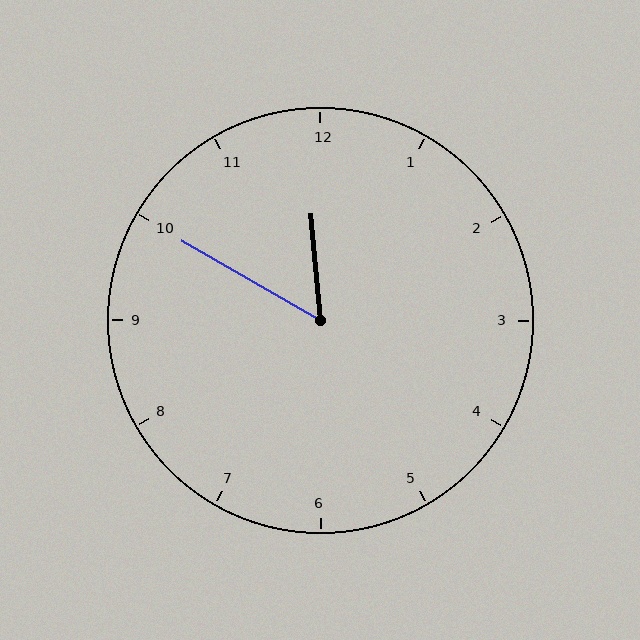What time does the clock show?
11:50.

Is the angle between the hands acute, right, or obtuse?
It is acute.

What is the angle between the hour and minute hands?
Approximately 55 degrees.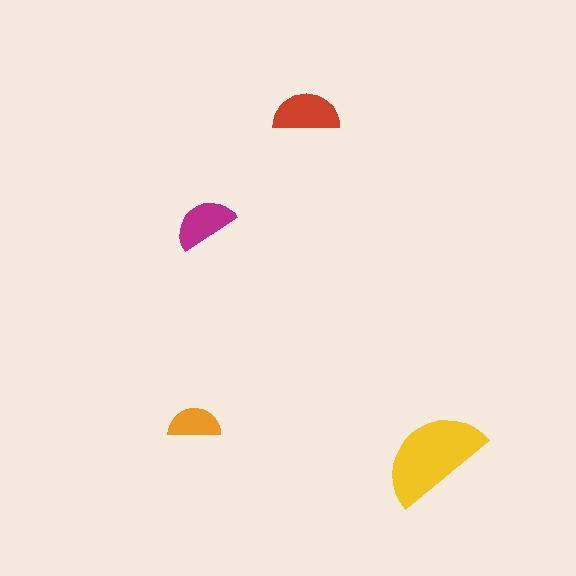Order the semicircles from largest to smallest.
the yellow one, the red one, the magenta one, the orange one.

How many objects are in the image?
There are 4 objects in the image.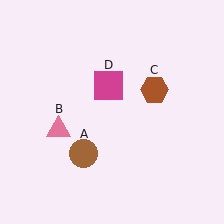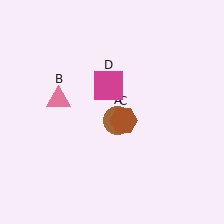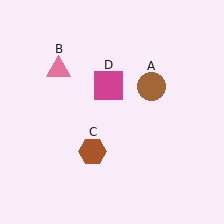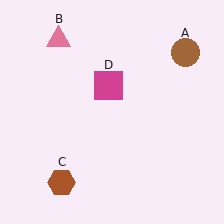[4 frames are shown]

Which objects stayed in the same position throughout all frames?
Magenta square (object D) remained stationary.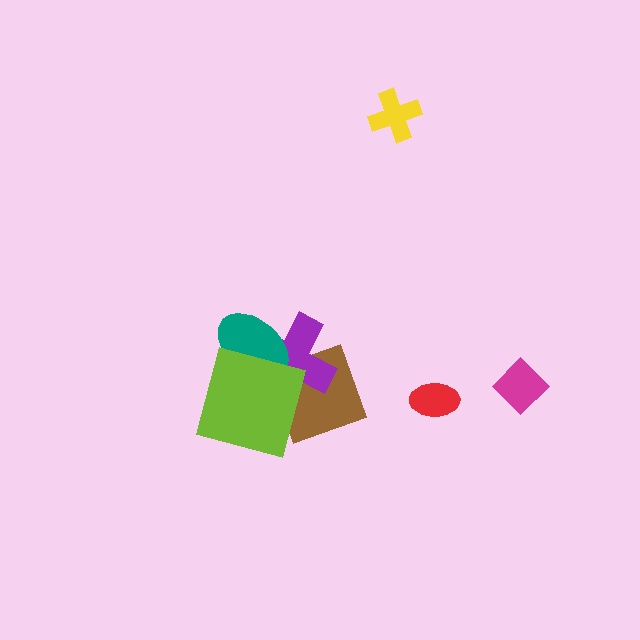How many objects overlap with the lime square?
3 objects overlap with the lime square.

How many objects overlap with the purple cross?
3 objects overlap with the purple cross.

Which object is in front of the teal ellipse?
The lime square is in front of the teal ellipse.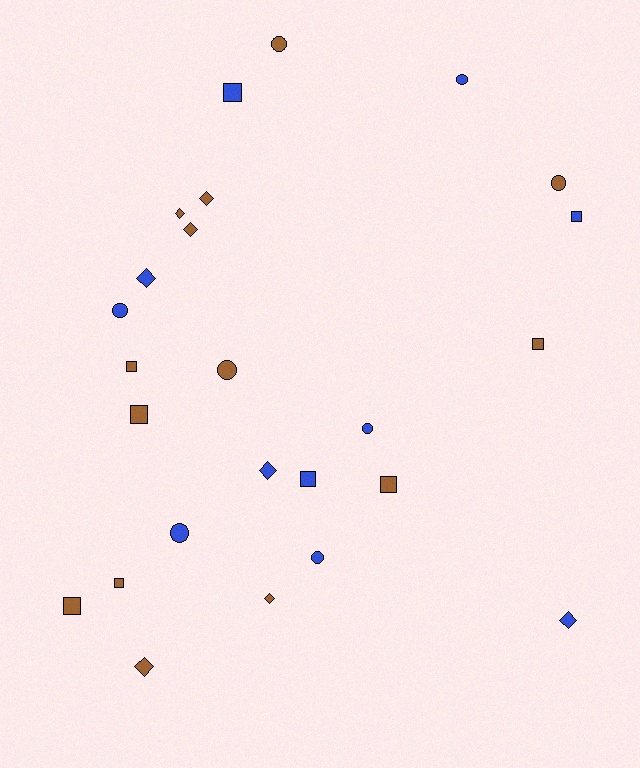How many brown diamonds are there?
There are 5 brown diamonds.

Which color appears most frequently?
Brown, with 14 objects.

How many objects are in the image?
There are 25 objects.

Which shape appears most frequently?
Square, with 9 objects.